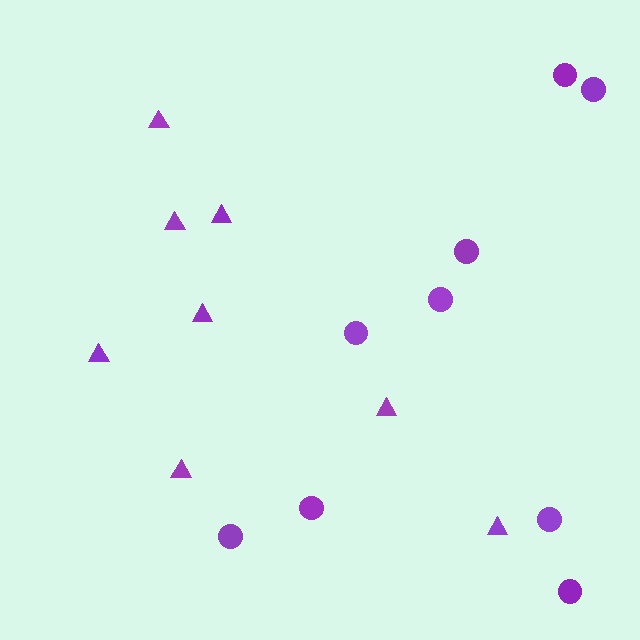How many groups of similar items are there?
There are 2 groups: one group of triangles (8) and one group of circles (9).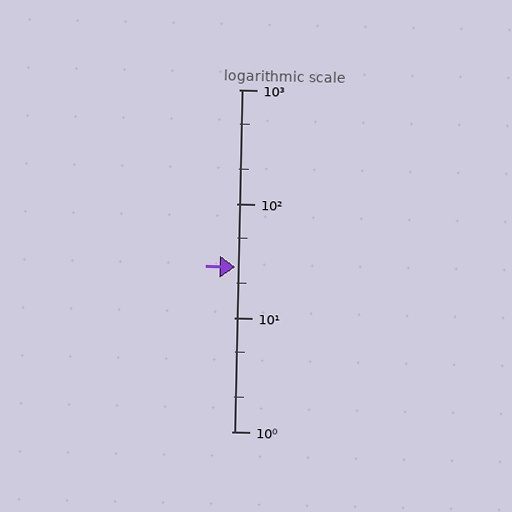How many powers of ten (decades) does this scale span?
The scale spans 3 decades, from 1 to 1000.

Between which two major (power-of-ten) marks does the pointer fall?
The pointer is between 10 and 100.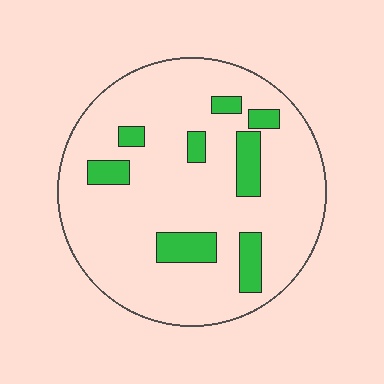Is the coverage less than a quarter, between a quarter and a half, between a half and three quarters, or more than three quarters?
Less than a quarter.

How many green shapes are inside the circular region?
8.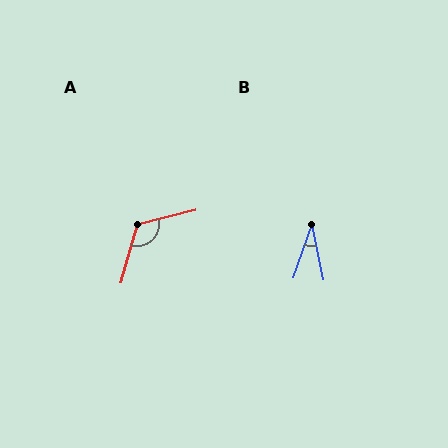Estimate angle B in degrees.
Approximately 31 degrees.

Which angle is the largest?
A, at approximately 120 degrees.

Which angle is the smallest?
B, at approximately 31 degrees.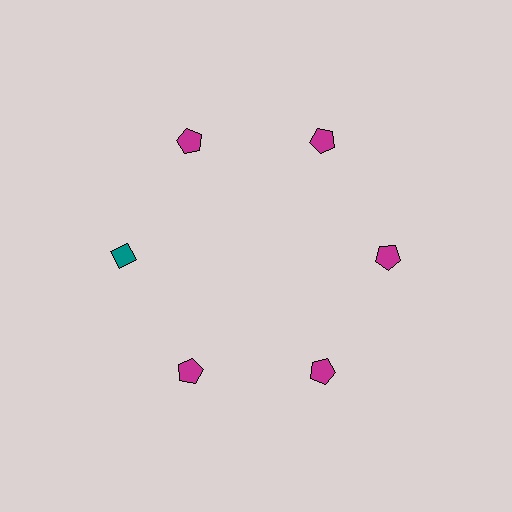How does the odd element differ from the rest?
It differs in both color (teal instead of magenta) and shape (diamond instead of pentagon).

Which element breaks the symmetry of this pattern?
The teal diamond at roughly the 9 o'clock position breaks the symmetry. All other shapes are magenta pentagons.